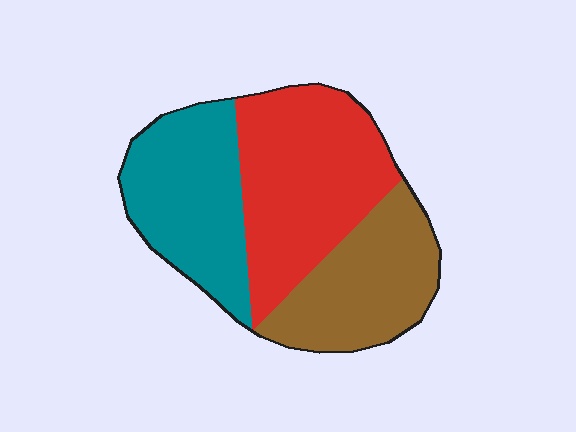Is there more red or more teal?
Red.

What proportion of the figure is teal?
Teal covers 31% of the figure.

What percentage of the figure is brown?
Brown takes up between a quarter and a half of the figure.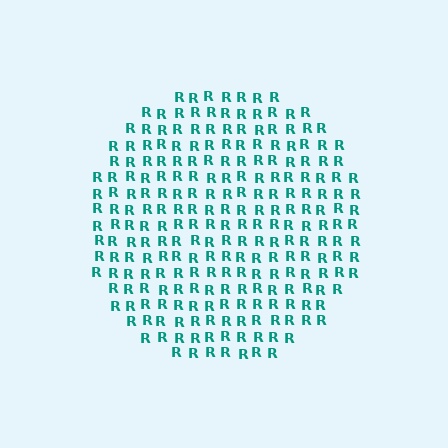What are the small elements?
The small elements are letter R's.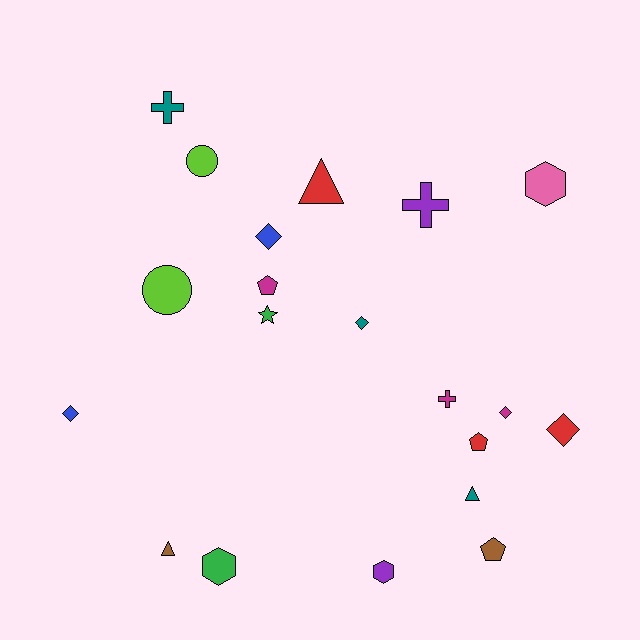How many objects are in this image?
There are 20 objects.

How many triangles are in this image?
There are 3 triangles.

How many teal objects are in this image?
There are 3 teal objects.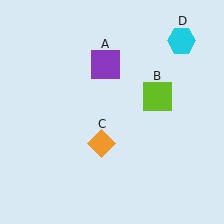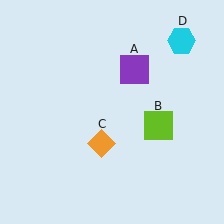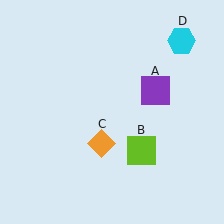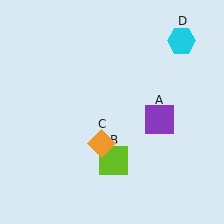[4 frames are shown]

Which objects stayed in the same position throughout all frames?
Orange diamond (object C) and cyan hexagon (object D) remained stationary.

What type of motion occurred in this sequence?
The purple square (object A), lime square (object B) rotated clockwise around the center of the scene.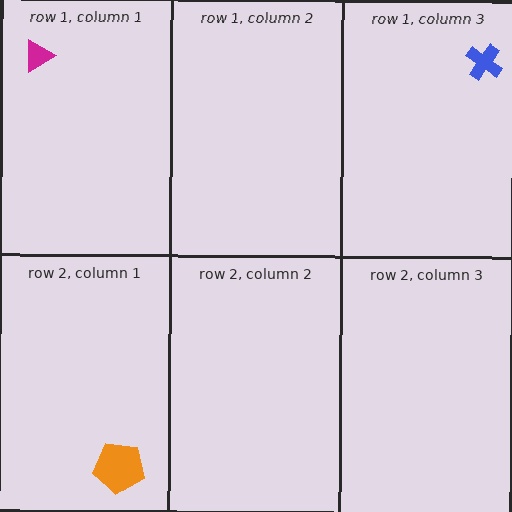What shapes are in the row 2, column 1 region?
The orange pentagon.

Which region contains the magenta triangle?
The row 1, column 1 region.